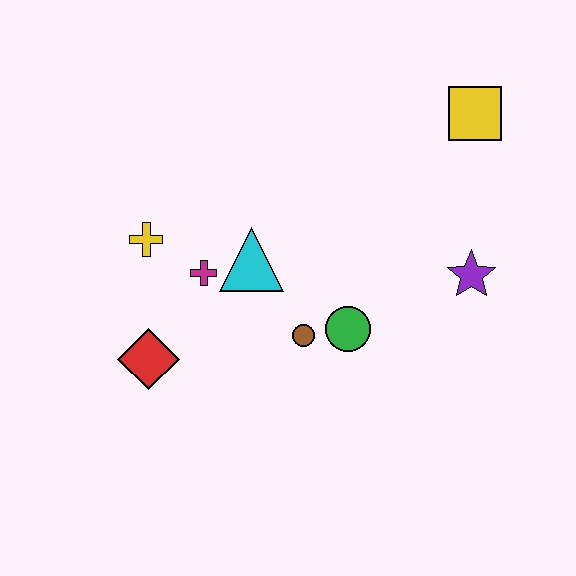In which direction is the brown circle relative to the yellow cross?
The brown circle is to the right of the yellow cross.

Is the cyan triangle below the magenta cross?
No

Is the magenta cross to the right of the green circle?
No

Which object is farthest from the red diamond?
The yellow square is farthest from the red diamond.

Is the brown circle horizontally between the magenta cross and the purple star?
Yes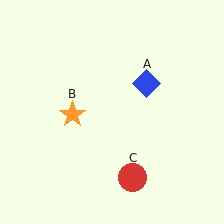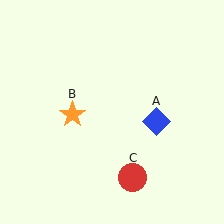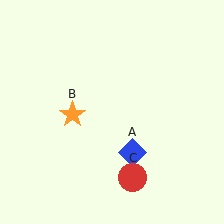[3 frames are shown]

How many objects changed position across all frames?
1 object changed position: blue diamond (object A).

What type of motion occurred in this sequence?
The blue diamond (object A) rotated clockwise around the center of the scene.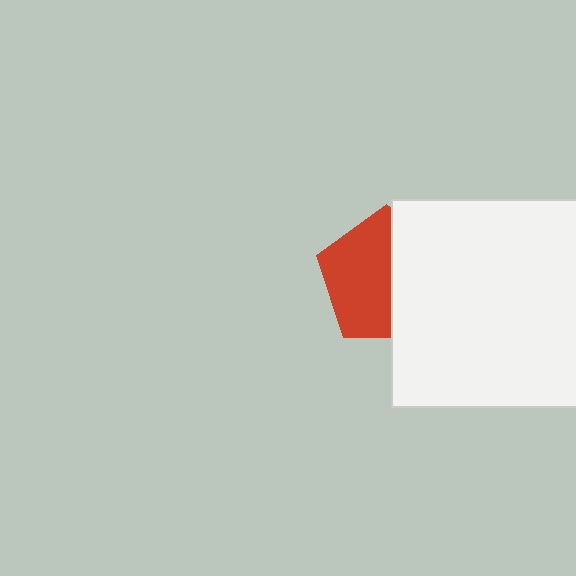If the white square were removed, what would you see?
You would see the complete red pentagon.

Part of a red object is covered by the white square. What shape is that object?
It is a pentagon.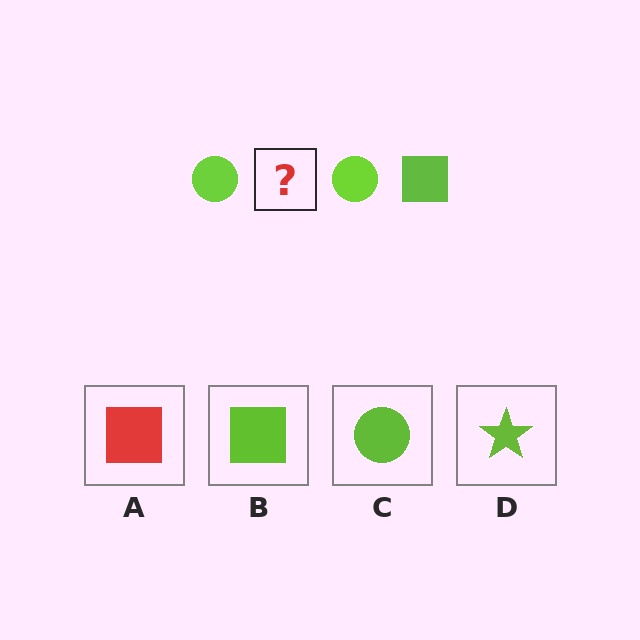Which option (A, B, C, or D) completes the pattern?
B.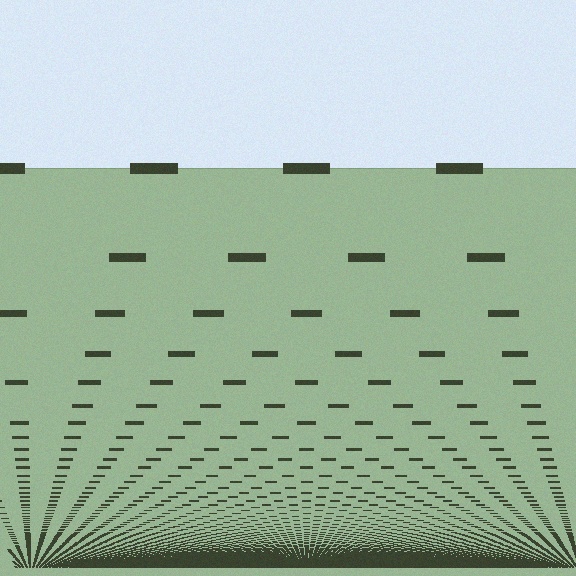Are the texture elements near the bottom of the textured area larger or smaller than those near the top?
Smaller. The gradient is inverted — elements near the bottom are smaller and denser.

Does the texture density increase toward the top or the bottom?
Density increases toward the bottom.